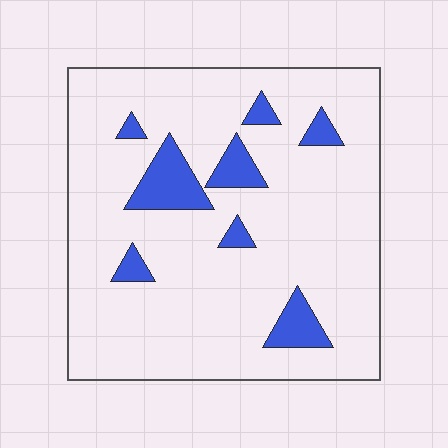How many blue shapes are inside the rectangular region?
8.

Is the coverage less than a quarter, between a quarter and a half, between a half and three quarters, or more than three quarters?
Less than a quarter.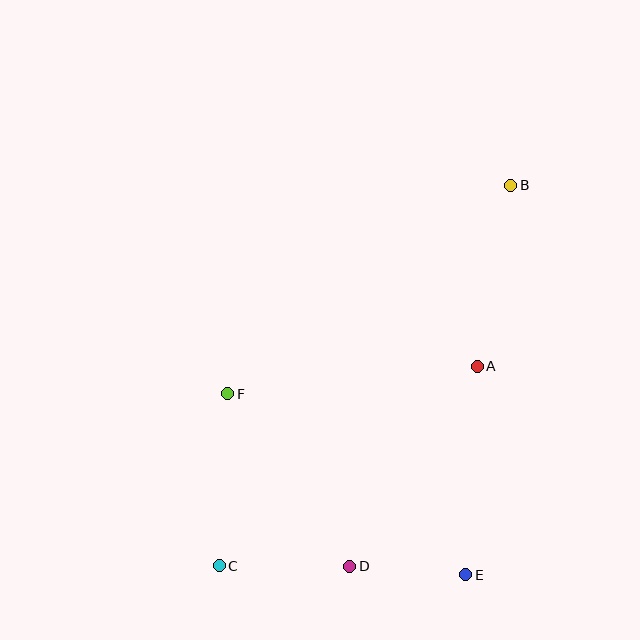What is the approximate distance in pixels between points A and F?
The distance between A and F is approximately 251 pixels.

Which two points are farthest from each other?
Points B and C are farthest from each other.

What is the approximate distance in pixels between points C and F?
The distance between C and F is approximately 173 pixels.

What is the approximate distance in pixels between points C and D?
The distance between C and D is approximately 130 pixels.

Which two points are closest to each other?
Points D and E are closest to each other.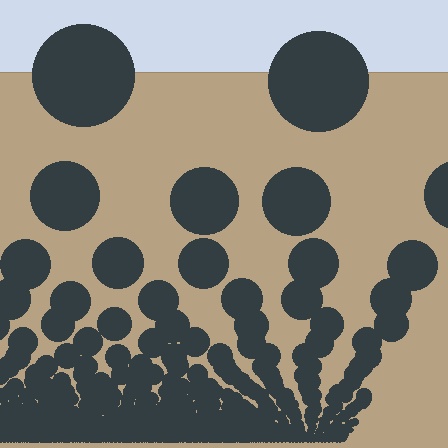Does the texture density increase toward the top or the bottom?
Density increases toward the bottom.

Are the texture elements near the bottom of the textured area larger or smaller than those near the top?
Smaller. The gradient is inverted — elements near the bottom are smaller and denser.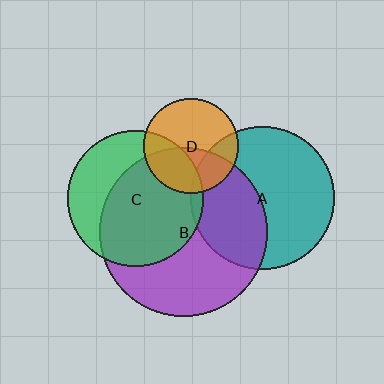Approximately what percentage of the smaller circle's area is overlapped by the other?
Approximately 35%.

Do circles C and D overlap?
Yes.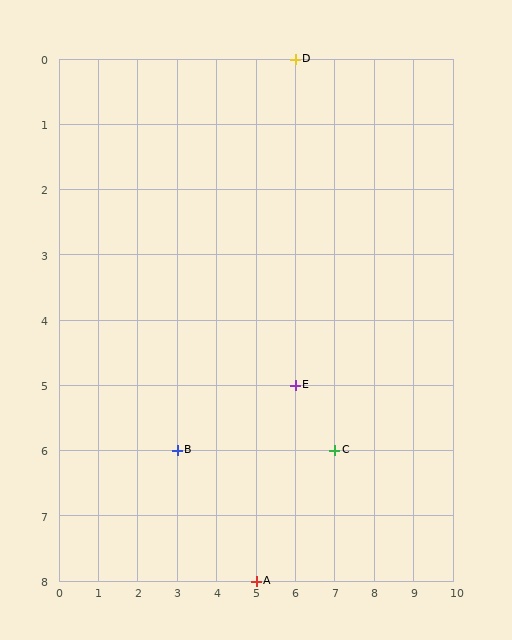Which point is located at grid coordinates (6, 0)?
Point D is at (6, 0).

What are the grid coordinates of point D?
Point D is at grid coordinates (6, 0).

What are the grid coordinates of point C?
Point C is at grid coordinates (7, 6).